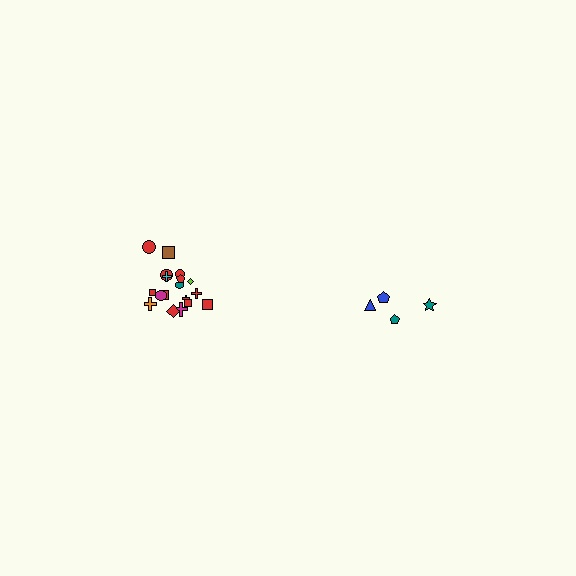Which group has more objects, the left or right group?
The left group.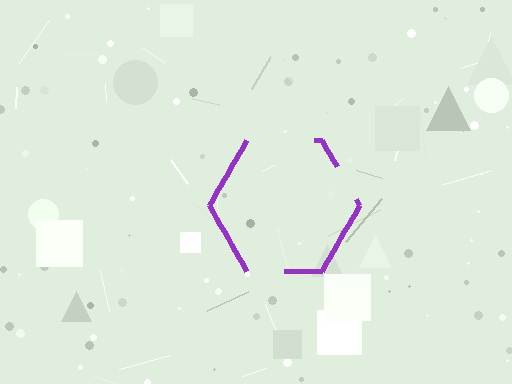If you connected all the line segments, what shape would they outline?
They would outline a hexagon.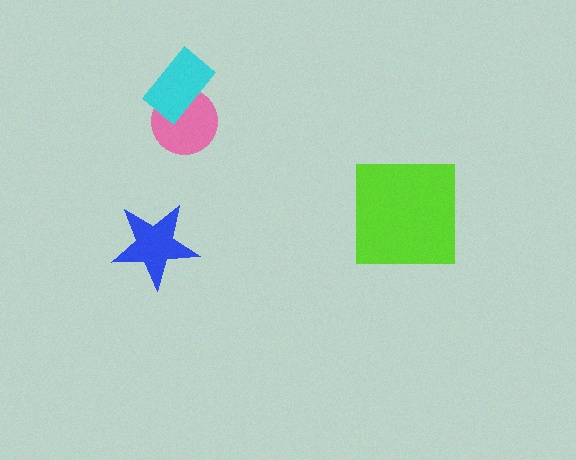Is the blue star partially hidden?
No, no other shape covers it.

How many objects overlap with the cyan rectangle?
1 object overlaps with the cyan rectangle.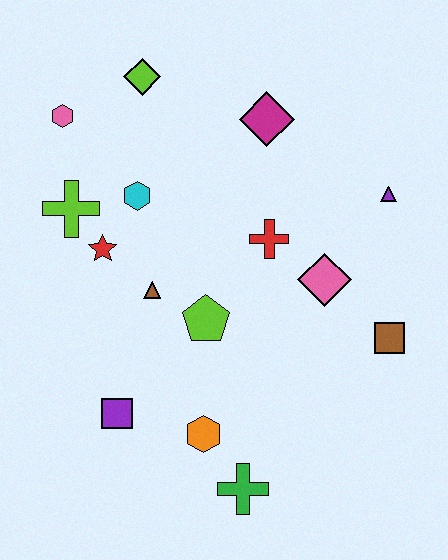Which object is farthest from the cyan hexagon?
The green cross is farthest from the cyan hexagon.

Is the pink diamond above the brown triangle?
Yes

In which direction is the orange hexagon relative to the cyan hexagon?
The orange hexagon is below the cyan hexagon.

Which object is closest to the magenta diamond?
The red cross is closest to the magenta diamond.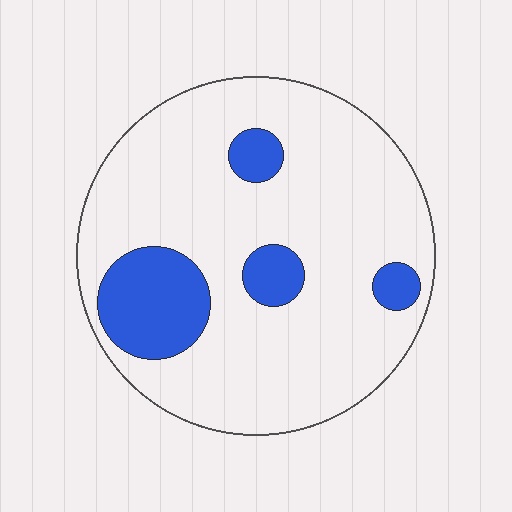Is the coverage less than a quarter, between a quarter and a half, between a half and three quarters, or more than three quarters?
Less than a quarter.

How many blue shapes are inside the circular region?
4.